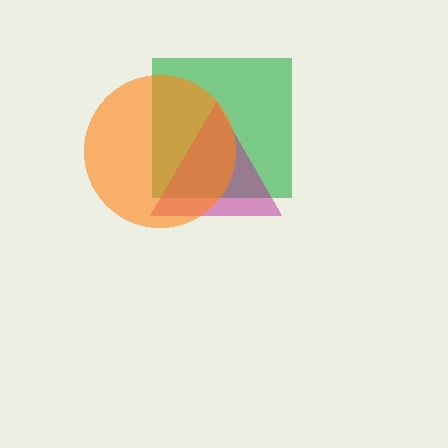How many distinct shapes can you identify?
There are 3 distinct shapes: a green square, a magenta triangle, an orange circle.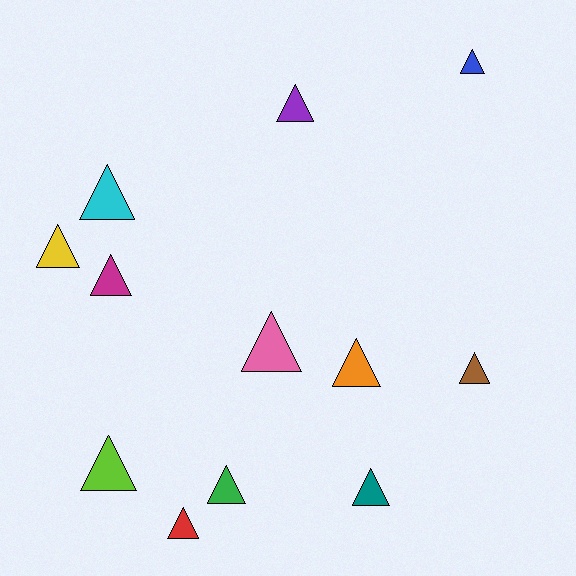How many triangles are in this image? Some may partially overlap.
There are 12 triangles.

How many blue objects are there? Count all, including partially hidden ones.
There is 1 blue object.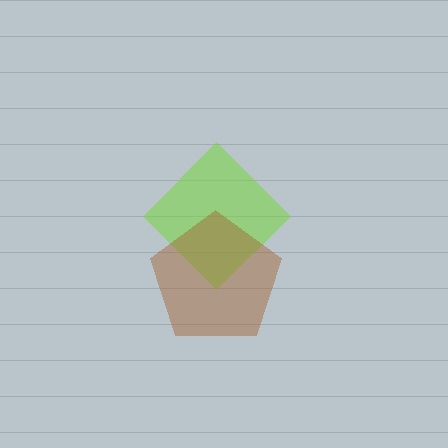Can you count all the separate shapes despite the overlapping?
Yes, there are 2 separate shapes.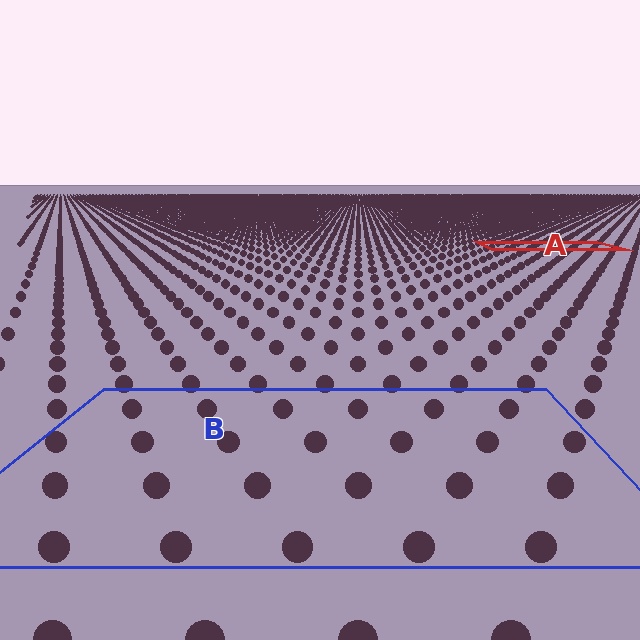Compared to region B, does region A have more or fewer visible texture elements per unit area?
Region A has more texture elements per unit area — they are packed more densely because it is farther away.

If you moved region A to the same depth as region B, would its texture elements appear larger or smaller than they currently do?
They would appear larger. At a closer depth, the same texture elements are projected at a bigger on-screen size.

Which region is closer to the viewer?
Region B is closer. The texture elements there are larger and more spread out.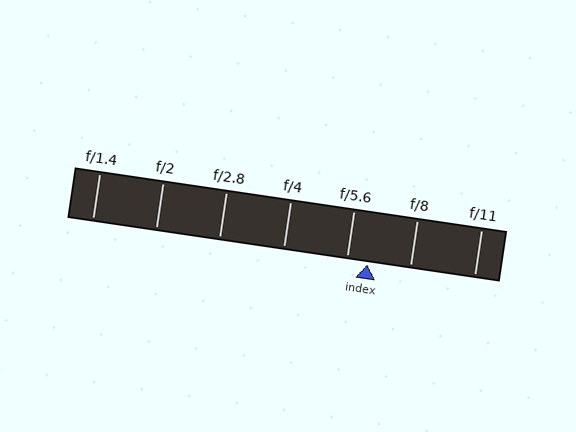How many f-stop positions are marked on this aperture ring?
There are 7 f-stop positions marked.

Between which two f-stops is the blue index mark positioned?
The index mark is between f/5.6 and f/8.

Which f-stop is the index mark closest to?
The index mark is closest to f/5.6.